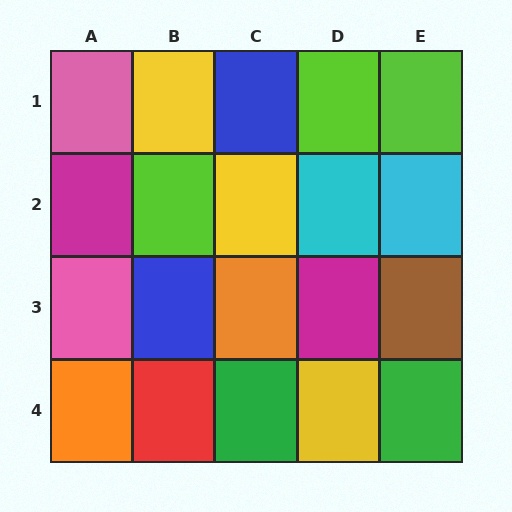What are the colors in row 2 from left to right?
Magenta, lime, yellow, cyan, cyan.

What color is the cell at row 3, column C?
Orange.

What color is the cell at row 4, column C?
Green.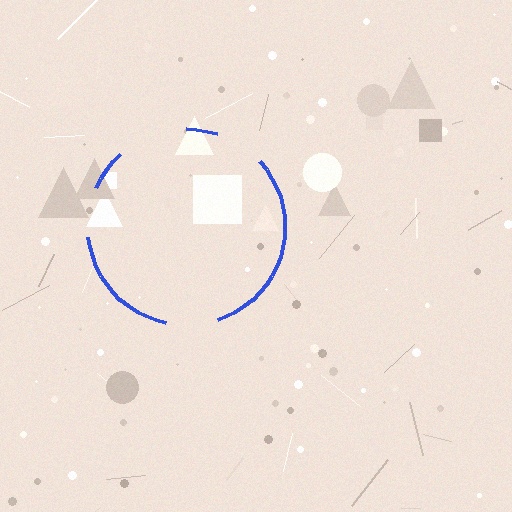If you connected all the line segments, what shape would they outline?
They would outline a circle.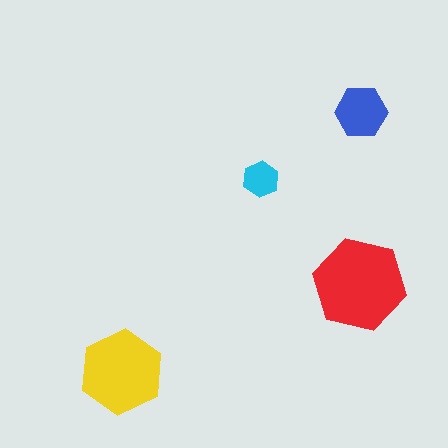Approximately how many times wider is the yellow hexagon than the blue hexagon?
About 1.5 times wider.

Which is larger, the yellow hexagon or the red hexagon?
The red one.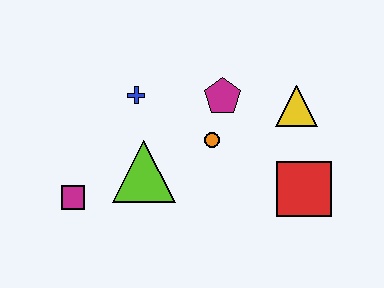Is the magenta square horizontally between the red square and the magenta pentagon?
No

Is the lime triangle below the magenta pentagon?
Yes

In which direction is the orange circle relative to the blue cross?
The orange circle is to the right of the blue cross.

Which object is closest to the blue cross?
The lime triangle is closest to the blue cross.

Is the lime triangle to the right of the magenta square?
Yes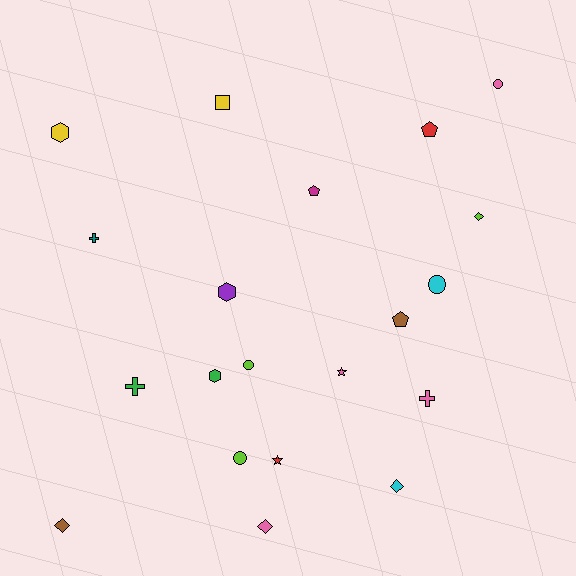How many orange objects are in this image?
There are no orange objects.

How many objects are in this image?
There are 20 objects.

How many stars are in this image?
There are 2 stars.